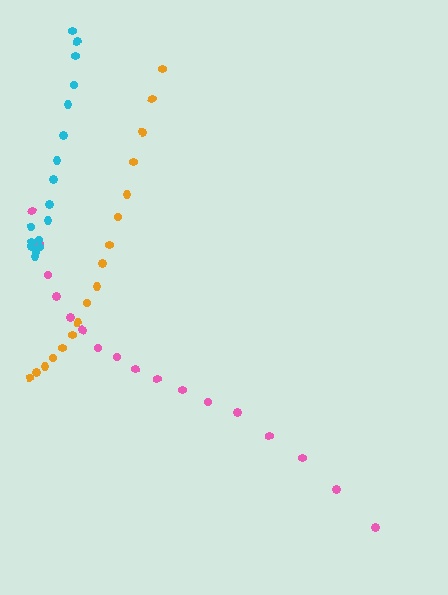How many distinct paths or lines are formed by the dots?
There are 3 distinct paths.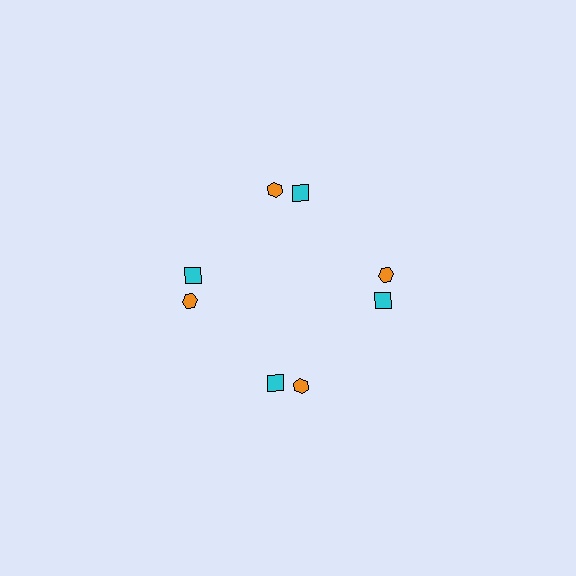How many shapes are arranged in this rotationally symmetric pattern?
There are 8 shapes, arranged in 4 groups of 2.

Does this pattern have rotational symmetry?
Yes, this pattern has 4-fold rotational symmetry. It looks the same after rotating 90 degrees around the center.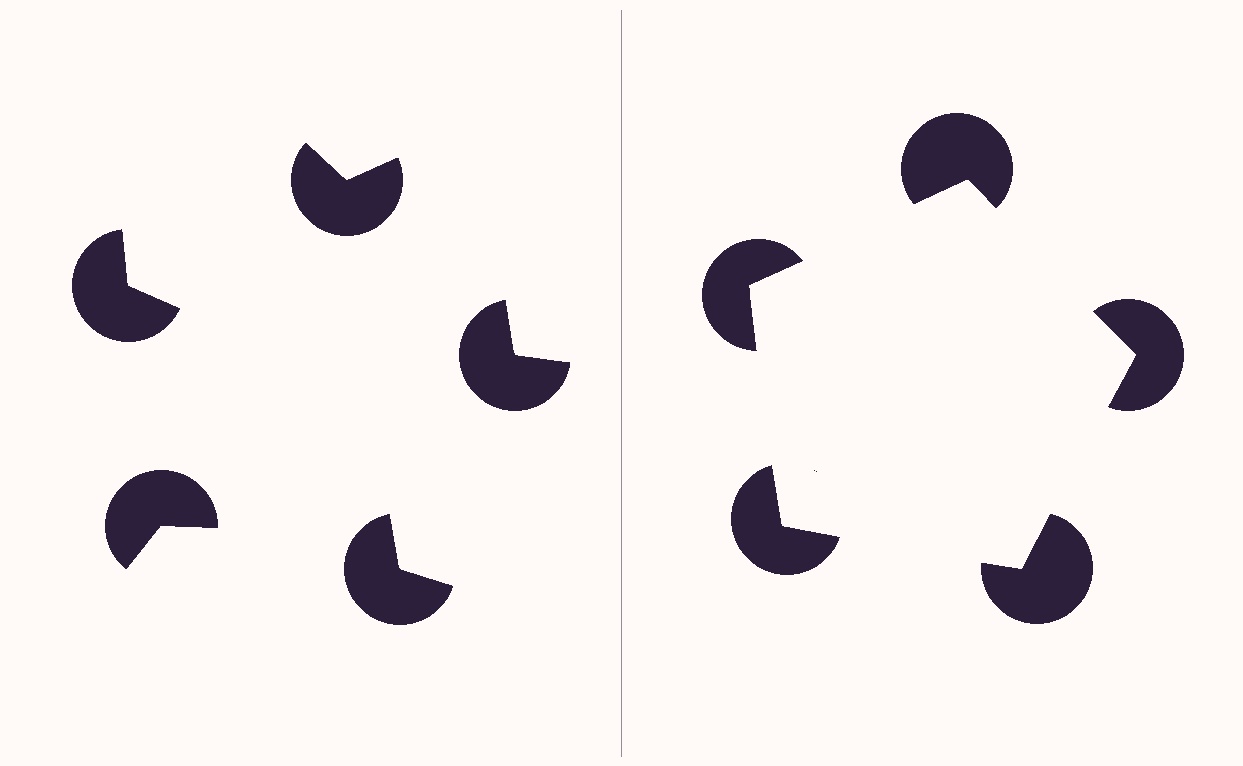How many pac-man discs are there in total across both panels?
10 — 5 on each side.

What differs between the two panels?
The pac-man discs are positioned identically on both sides; only the wedge orientations differ. On the right they align to a pentagon; on the left they are misaligned.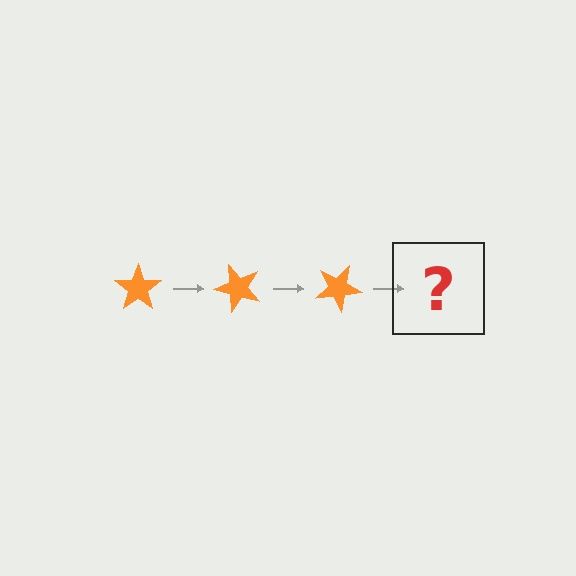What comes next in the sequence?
The next element should be an orange star rotated 150 degrees.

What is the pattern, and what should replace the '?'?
The pattern is that the star rotates 50 degrees each step. The '?' should be an orange star rotated 150 degrees.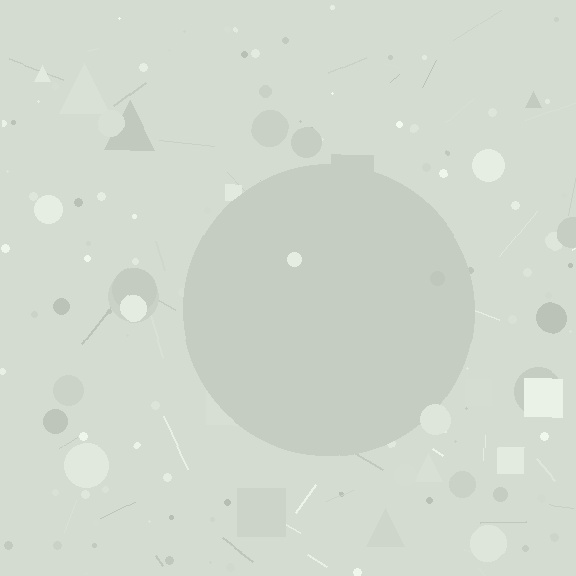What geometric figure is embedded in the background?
A circle is embedded in the background.